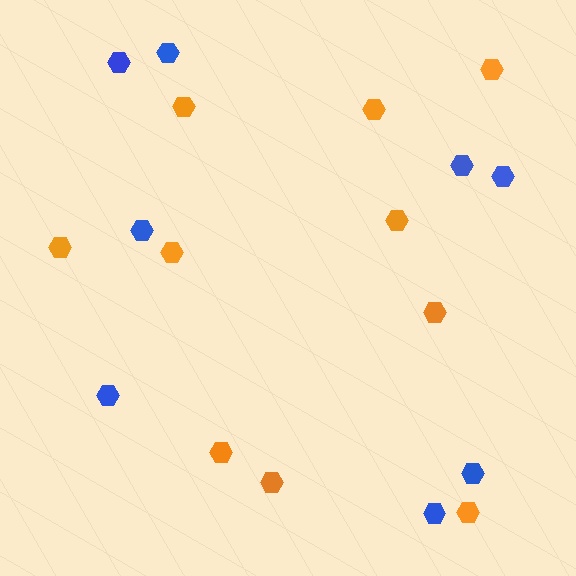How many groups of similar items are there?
There are 2 groups: one group of orange hexagons (10) and one group of blue hexagons (8).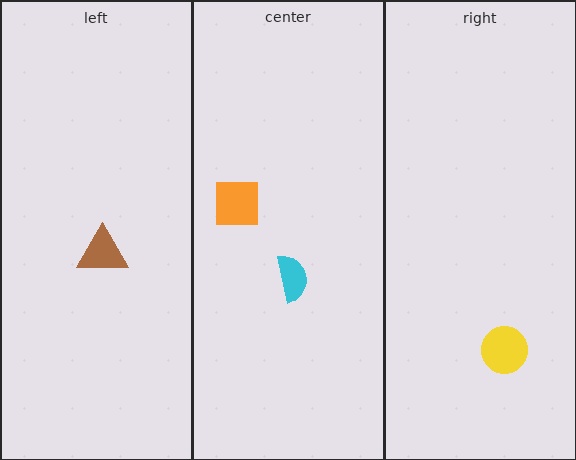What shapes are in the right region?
The yellow circle.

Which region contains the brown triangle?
The left region.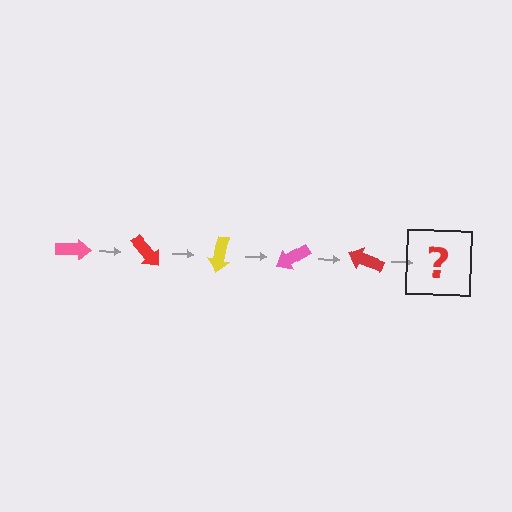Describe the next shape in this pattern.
It should be a yellow arrow, rotated 250 degrees from the start.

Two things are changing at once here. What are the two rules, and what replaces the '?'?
The two rules are that it rotates 50 degrees each step and the color cycles through pink, red, and yellow. The '?' should be a yellow arrow, rotated 250 degrees from the start.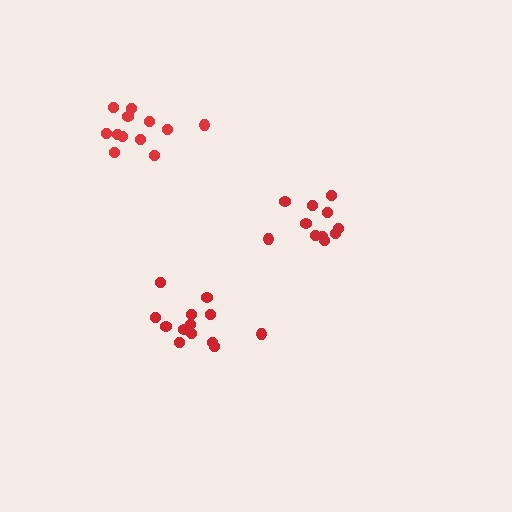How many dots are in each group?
Group 1: 13 dots, Group 2: 12 dots, Group 3: 11 dots (36 total).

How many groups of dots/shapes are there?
There are 3 groups.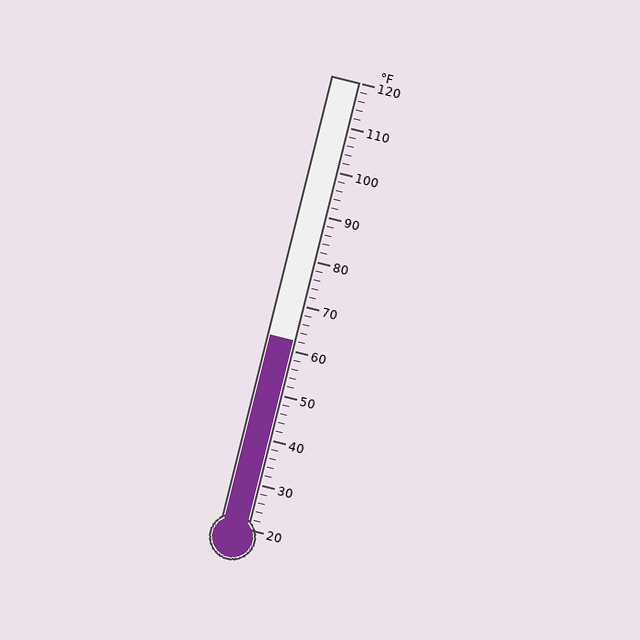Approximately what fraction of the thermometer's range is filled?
The thermometer is filled to approximately 40% of its range.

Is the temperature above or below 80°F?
The temperature is below 80°F.